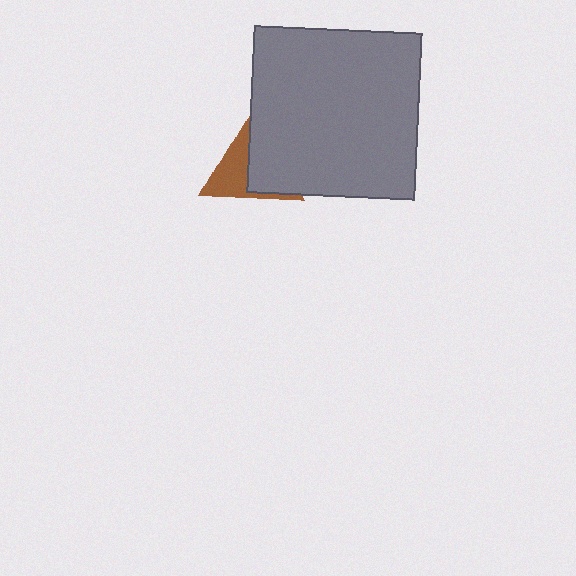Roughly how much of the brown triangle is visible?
A small part of it is visible (roughly 44%).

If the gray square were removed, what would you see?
You would see the complete brown triangle.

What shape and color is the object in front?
The object in front is a gray square.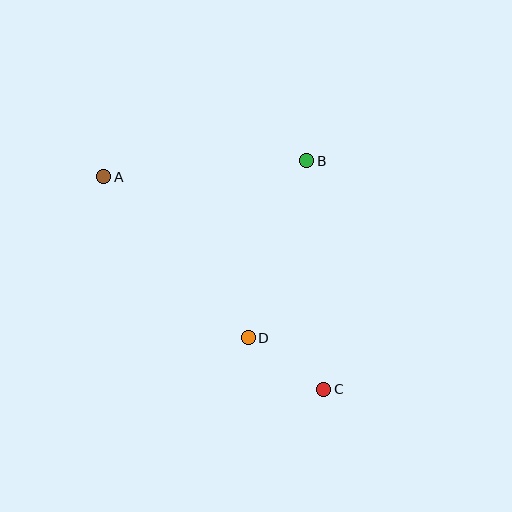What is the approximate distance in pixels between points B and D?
The distance between B and D is approximately 187 pixels.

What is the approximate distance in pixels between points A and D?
The distance between A and D is approximately 216 pixels.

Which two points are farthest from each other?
Points A and C are farthest from each other.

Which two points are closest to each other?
Points C and D are closest to each other.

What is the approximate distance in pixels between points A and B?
The distance between A and B is approximately 204 pixels.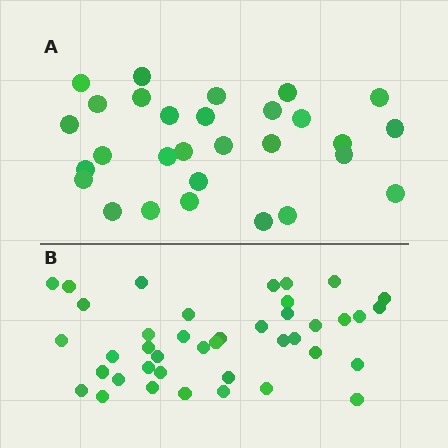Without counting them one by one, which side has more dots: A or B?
Region B (the bottom region) has more dots.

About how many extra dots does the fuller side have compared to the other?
Region B has roughly 12 or so more dots than region A.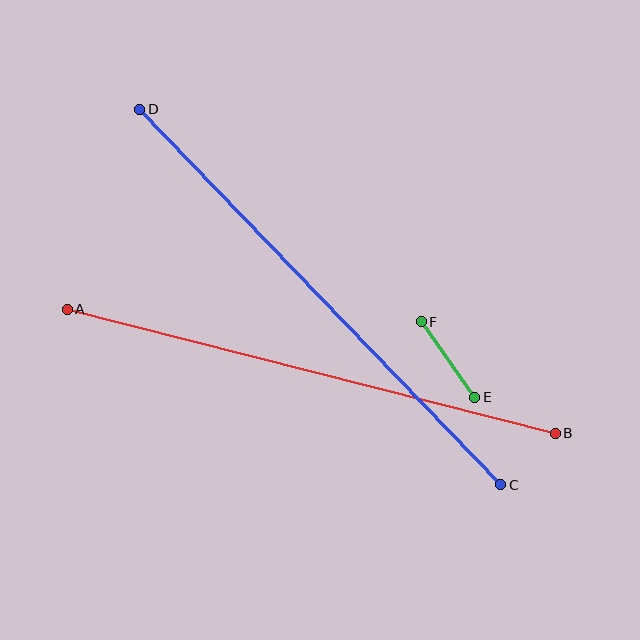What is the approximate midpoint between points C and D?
The midpoint is at approximately (320, 297) pixels.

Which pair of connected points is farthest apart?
Points C and D are farthest apart.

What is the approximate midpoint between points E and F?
The midpoint is at approximately (448, 360) pixels.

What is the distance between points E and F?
The distance is approximately 92 pixels.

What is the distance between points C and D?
The distance is approximately 521 pixels.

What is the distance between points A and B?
The distance is approximately 503 pixels.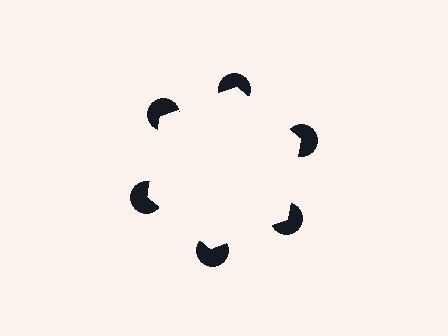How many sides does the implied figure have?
6 sides.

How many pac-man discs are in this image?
There are 6 — one at each vertex of the illusory hexagon.